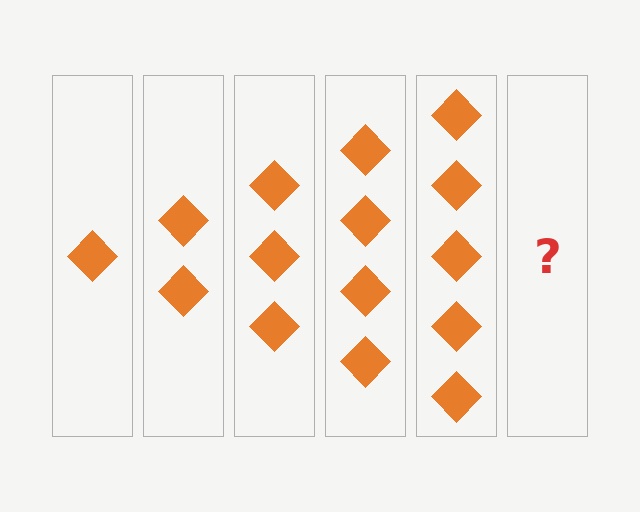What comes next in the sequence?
The next element should be 6 diamonds.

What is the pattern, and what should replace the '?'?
The pattern is that each step adds one more diamond. The '?' should be 6 diamonds.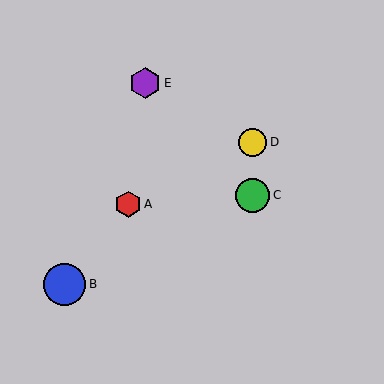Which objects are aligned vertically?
Objects C, D are aligned vertically.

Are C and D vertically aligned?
Yes, both are at x≈253.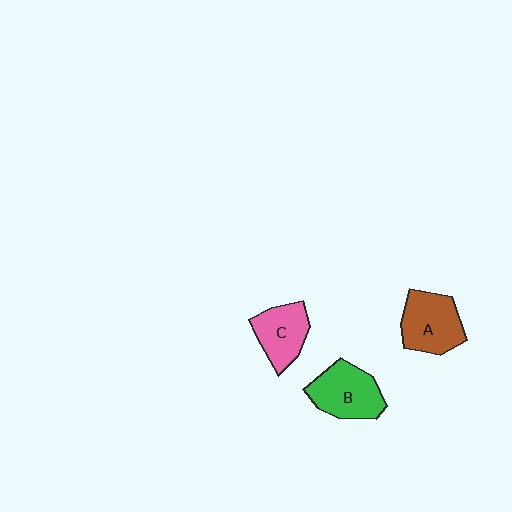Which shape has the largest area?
Shape B (green).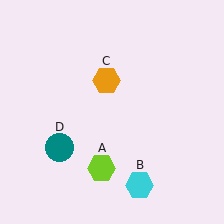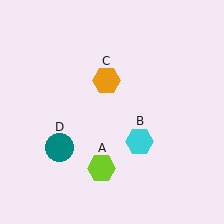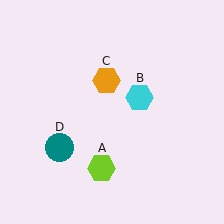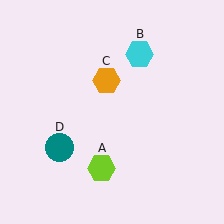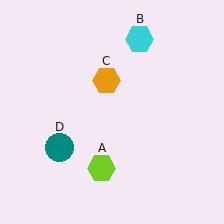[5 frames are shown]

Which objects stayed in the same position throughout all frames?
Lime hexagon (object A) and orange hexagon (object C) and teal circle (object D) remained stationary.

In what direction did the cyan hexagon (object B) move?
The cyan hexagon (object B) moved up.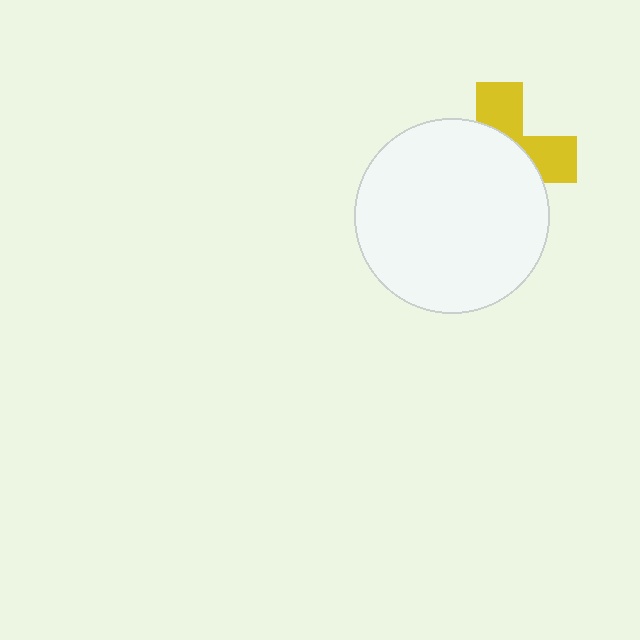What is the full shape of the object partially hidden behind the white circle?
The partially hidden object is a yellow cross.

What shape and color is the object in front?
The object in front is a white circle.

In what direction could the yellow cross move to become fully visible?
The yellow cross could move toward the upper-right. That would shift it out from behind the white circle entirely.